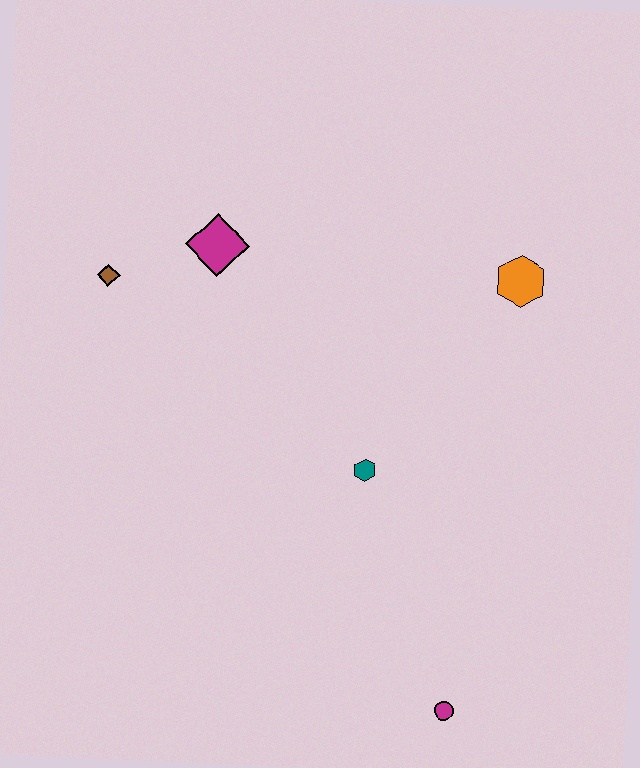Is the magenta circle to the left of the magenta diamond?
No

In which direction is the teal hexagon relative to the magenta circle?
The teal hexagon is above the magenta circle.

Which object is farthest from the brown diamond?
The magenta circle is farthest from the brown diamond.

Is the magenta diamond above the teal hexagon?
Yes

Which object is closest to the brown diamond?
The magenta diamond is closest to the brown diamond.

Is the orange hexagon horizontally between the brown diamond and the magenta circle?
No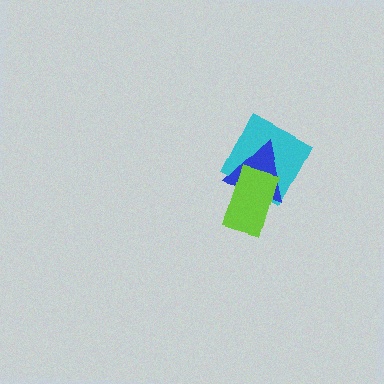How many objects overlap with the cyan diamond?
2 objects overlap with the cyan diamond.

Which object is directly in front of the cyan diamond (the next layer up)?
The blue triangle is directly in front of the cyan diamond.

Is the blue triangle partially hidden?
Yes, it is partially covered by another shape.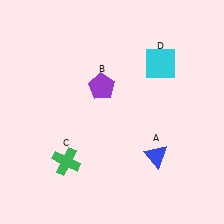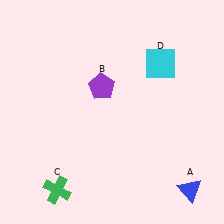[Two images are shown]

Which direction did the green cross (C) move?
The green cross (C) moved down.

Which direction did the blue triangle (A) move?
The blue triangle (A) moved down.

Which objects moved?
The objects that moved are: the blue triangle (A), the green cross (C).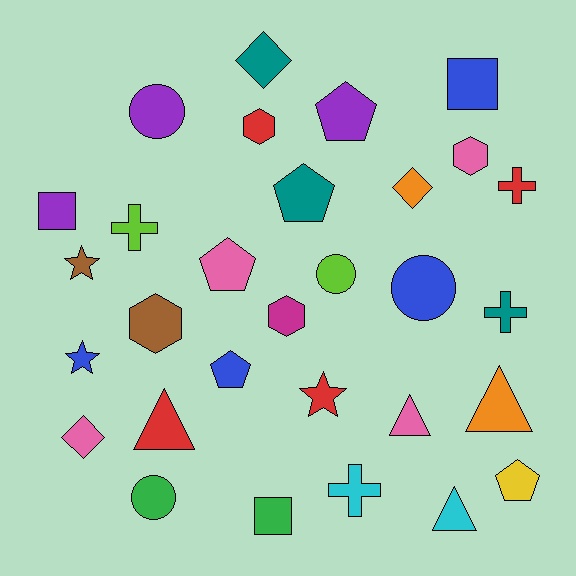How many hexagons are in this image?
There are 4 hexagons.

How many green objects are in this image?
There are 2 green objects.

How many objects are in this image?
There are 30 objects.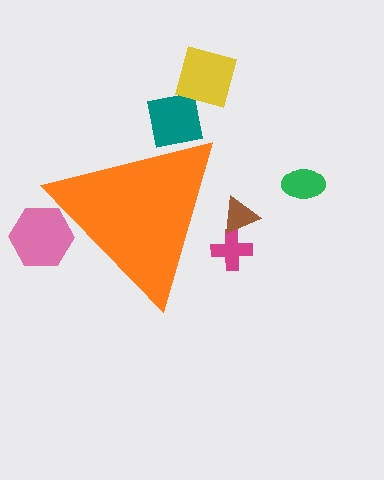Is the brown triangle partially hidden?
Yes, the brown triangle is partially hidden behind the orange triangle.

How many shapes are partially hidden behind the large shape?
4 shapes are partially hidden.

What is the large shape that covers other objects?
An orange triangle.